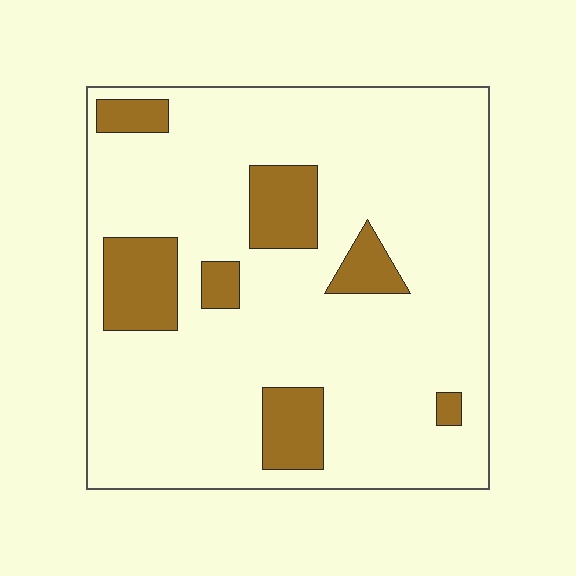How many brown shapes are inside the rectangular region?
7.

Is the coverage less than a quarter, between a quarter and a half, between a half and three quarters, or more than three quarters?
Less than a quarter.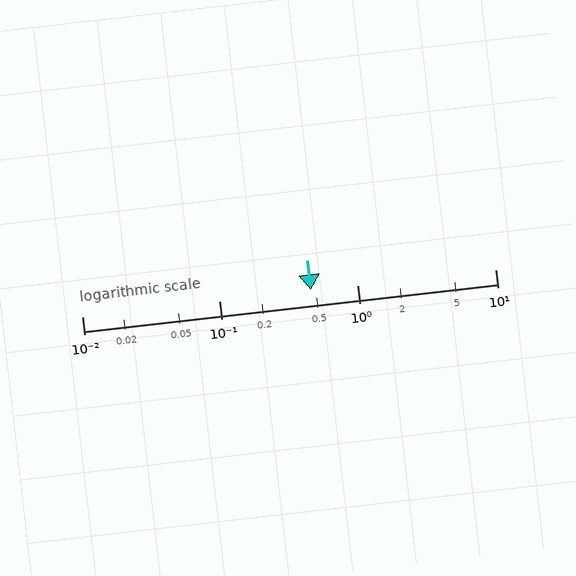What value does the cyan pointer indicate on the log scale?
The pointer indicates approximately 0.46.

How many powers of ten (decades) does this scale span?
The scale spans 3 decades, from 0.01 to 10.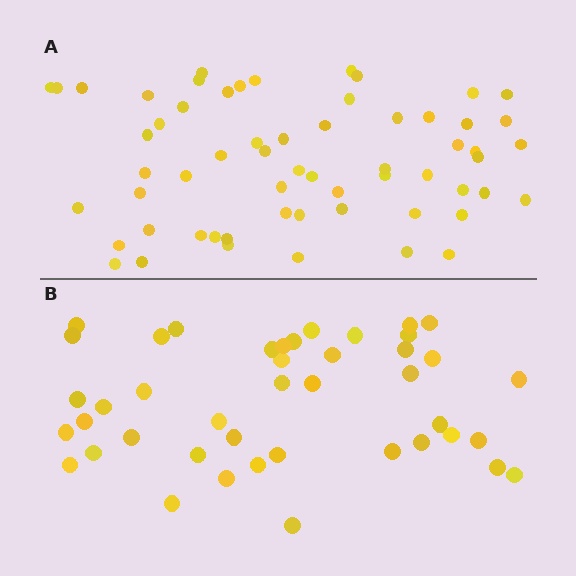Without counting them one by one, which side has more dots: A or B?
Region A (the top region) has more dots.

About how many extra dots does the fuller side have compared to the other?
Region A has approximately 15 more dots than region B.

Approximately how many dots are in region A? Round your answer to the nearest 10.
About 60 dots.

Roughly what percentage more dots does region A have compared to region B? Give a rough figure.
About 40% more.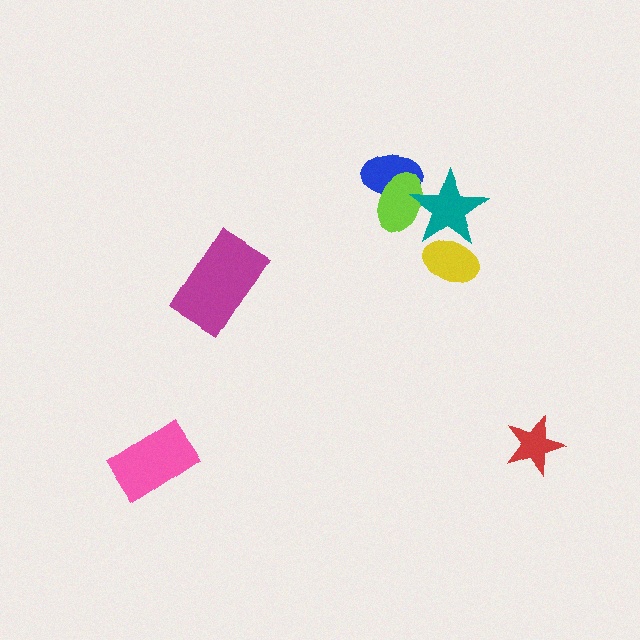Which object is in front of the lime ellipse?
The teal star is in front of the lime ellipse.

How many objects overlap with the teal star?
2 objects overlap with the teal star.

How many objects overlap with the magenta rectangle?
0 objects overlap with the magenta rectangle.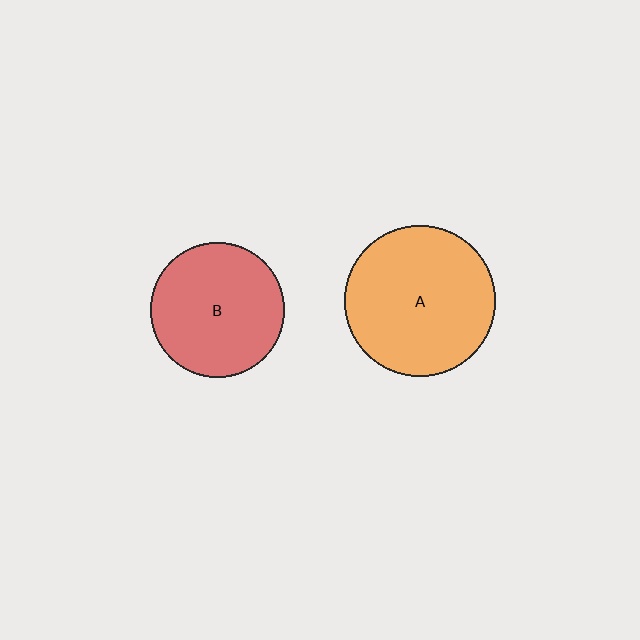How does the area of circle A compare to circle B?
Approximately 1.2 times.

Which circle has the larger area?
Circle A (orange).